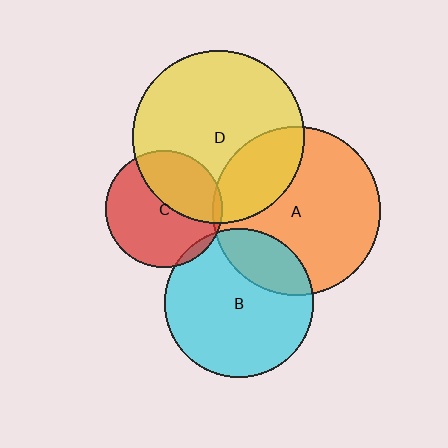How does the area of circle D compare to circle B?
Approximately 1.3 times.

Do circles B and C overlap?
Yes.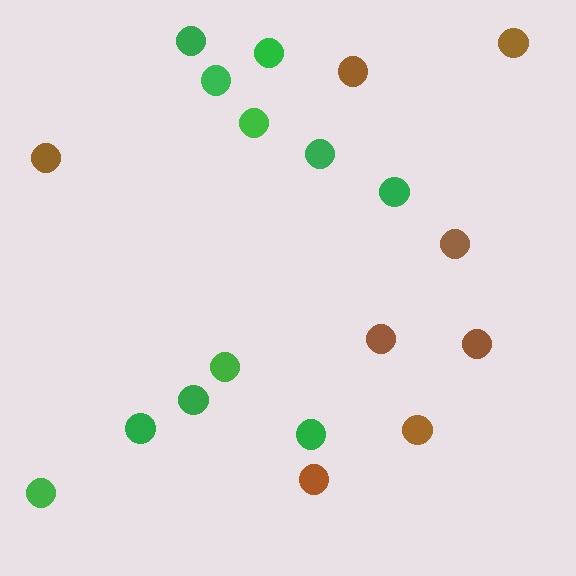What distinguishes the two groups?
There are 2 groups: one group of brown circles (8) and one group of green circles (11).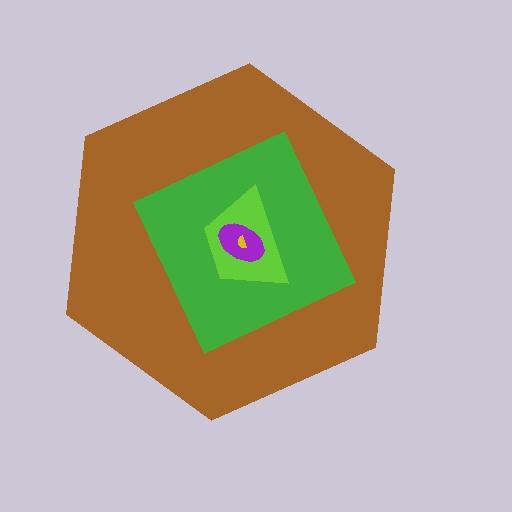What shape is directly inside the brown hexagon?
The green square.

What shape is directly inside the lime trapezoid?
The purple ellipse.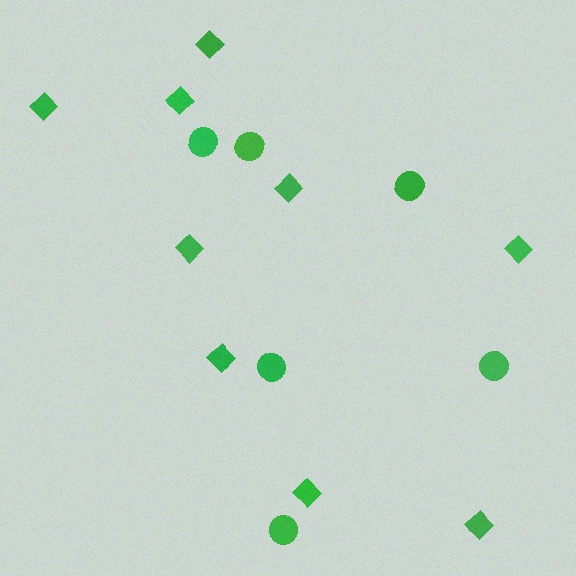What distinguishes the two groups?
There are 2 groups: one group of diamonds (9) and one group of circles (6).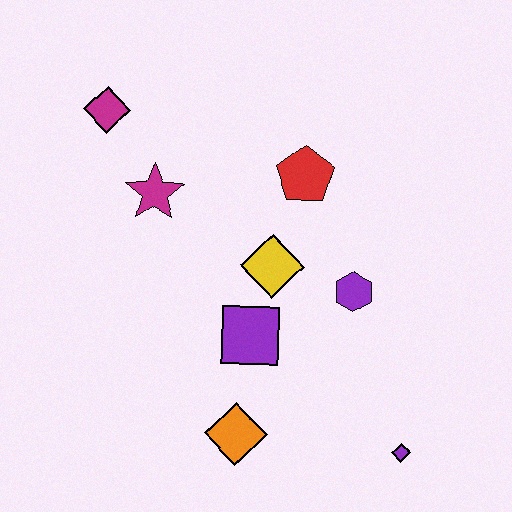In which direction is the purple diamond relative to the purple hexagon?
The purple diamond is below the purple hexagon.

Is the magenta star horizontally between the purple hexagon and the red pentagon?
No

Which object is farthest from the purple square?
The magenta diamond is farthest from the purple square.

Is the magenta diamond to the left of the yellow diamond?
Yes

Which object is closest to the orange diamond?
The purple square is closest to the orange diamond.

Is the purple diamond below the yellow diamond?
Yes